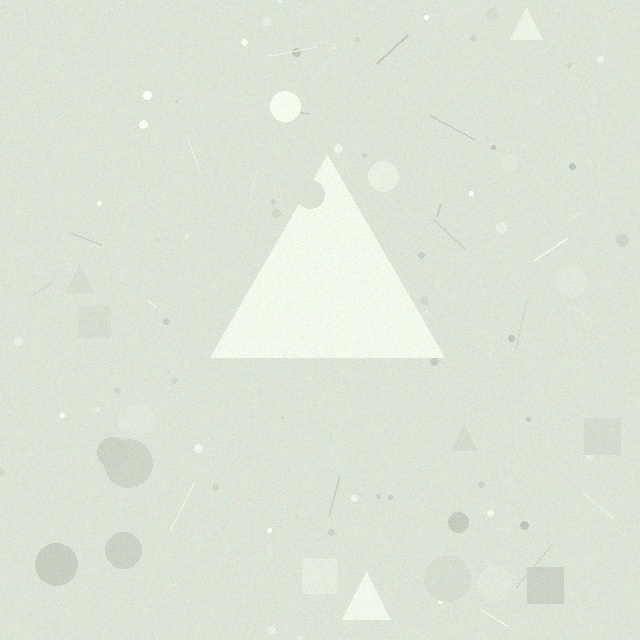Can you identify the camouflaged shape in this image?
The camouflaged shape is a triangle.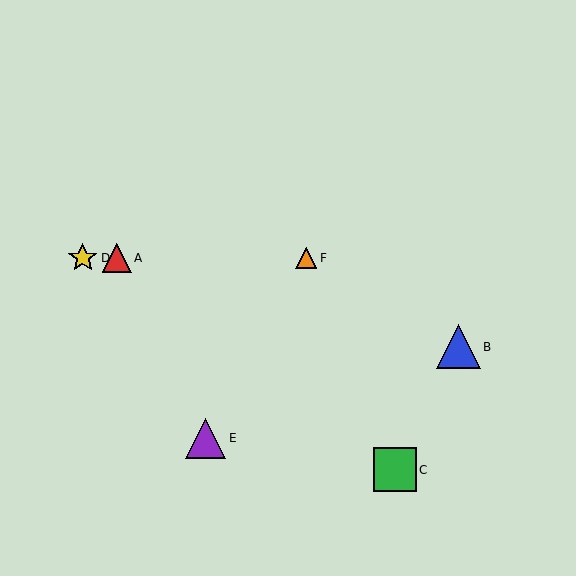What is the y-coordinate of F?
Object F is at y≈258.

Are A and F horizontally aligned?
Yes, both are at y≈258.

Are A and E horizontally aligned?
No, A is at y≈258 and E is at y≈438.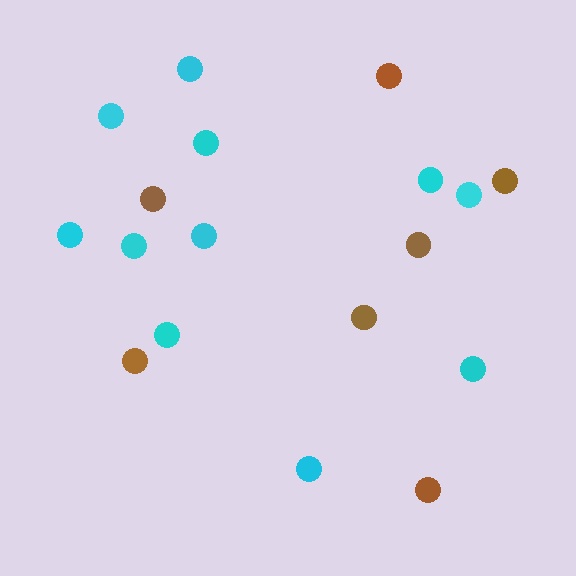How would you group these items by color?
There are 2 groups: one group of cyan circles (11) and one group of brown circles (7).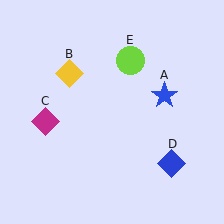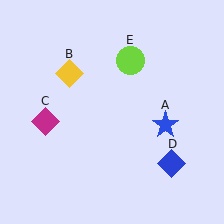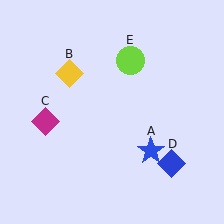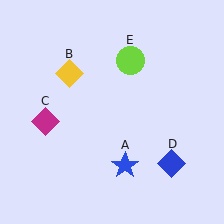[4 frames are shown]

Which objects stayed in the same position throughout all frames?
Yellow diamond (object B) and magenta diamond (object C) and blue diamond (object D) and lime circle (object E) remained stationary.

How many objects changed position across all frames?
1 object changed position: blue star (object A).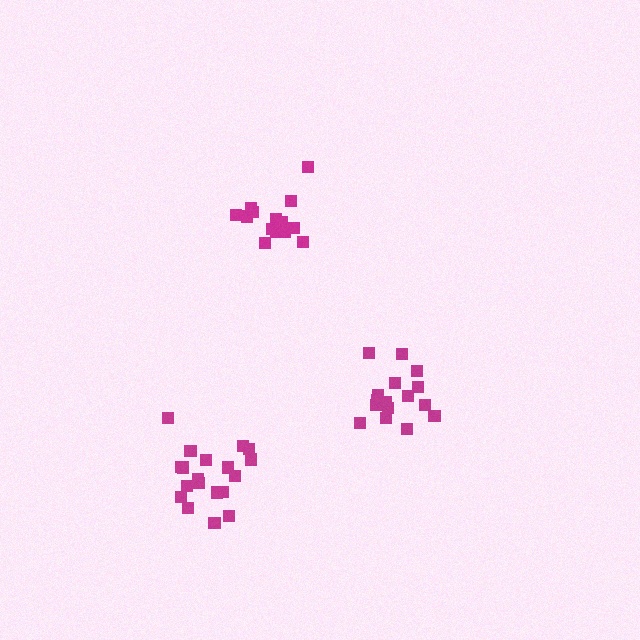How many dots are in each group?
Group 1: 16 dots, Group 2: 19 dots, Group 3: 15 dots (50 total).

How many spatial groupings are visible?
There are 3 spatial groupings.